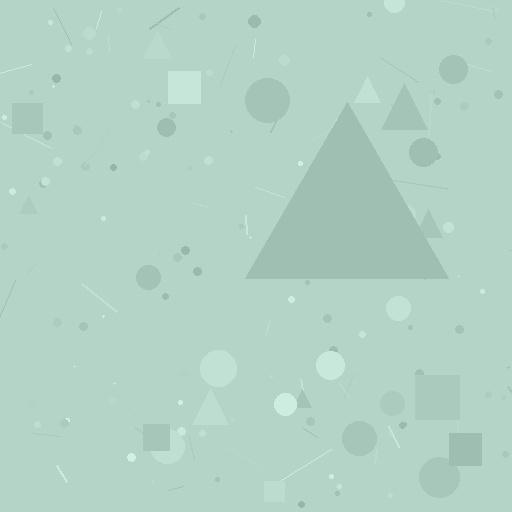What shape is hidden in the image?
A triangle is hidden in the image.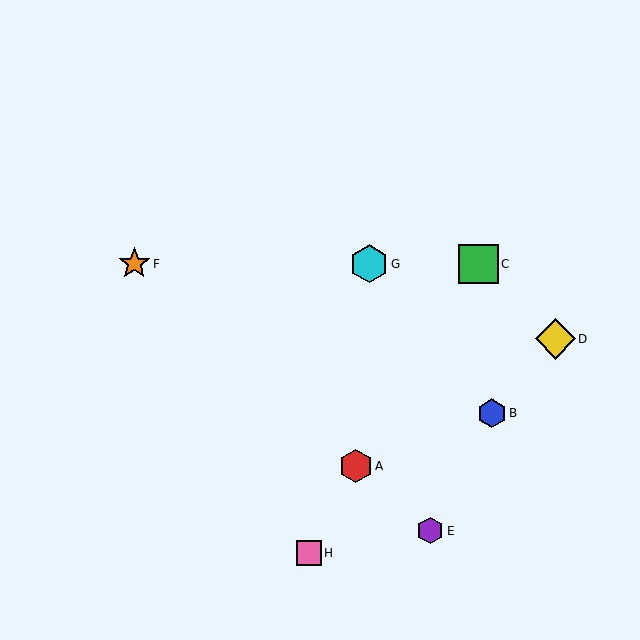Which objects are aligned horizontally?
Objects C, F, G are aligned horizontally.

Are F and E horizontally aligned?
No, F is at y≈264 and E is at y≈531.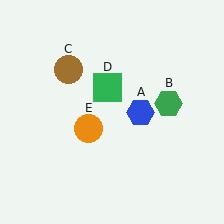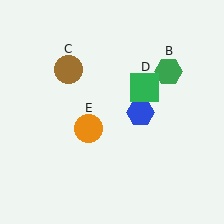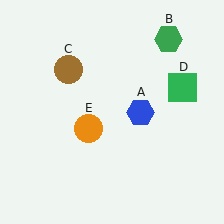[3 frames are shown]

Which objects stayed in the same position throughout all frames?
Blue hexagon (object A) and brown circle (object C) and orange circle (object E) remained stationary.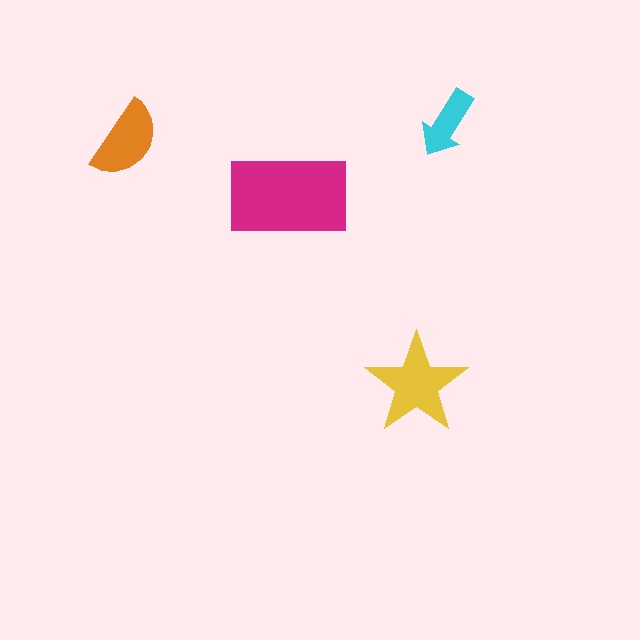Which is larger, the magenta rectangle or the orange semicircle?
The magenta rectangle.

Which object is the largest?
The magenta rectangle.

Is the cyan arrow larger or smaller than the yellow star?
Smaller.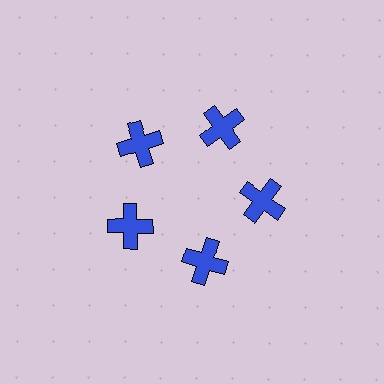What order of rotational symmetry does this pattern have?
This pattern has 5-fold rotational symmetry.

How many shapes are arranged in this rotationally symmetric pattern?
There are 5 shapes, arranged in 5 groups of 1.